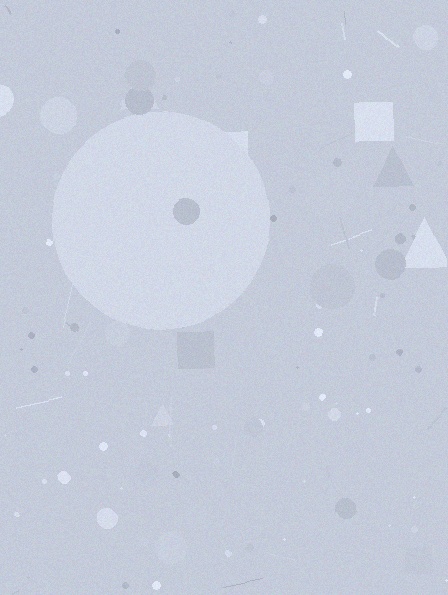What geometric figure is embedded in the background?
A circle is embedded in the background.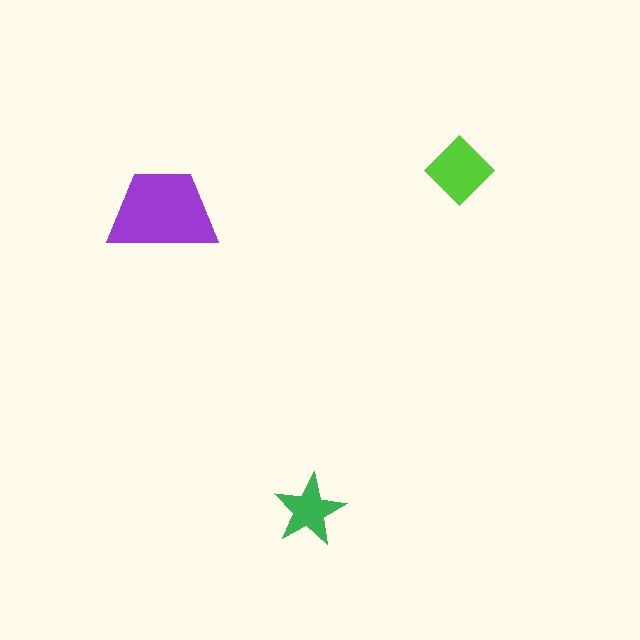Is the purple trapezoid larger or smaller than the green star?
Larger.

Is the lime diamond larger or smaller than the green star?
Larger.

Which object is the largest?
The purple trapezoid.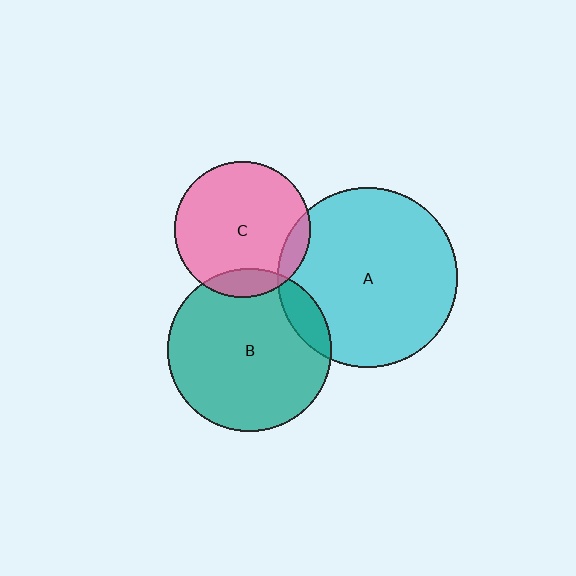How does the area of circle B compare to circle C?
Approximately 1.4 times.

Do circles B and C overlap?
Yes.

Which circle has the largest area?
Circle A (cyan).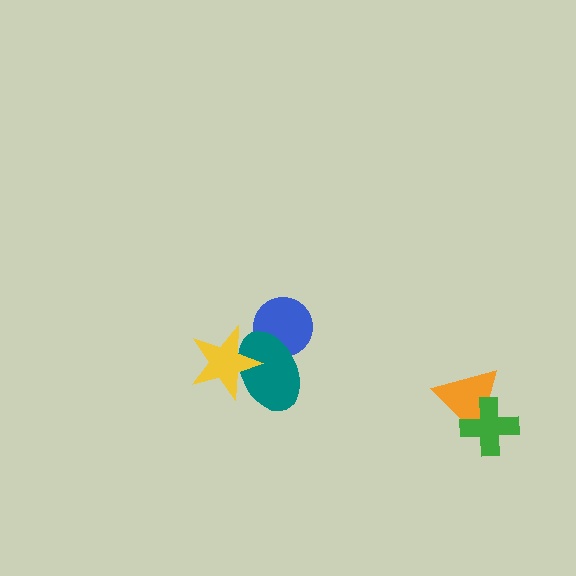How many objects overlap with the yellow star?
1 object overlaps with the yellow star.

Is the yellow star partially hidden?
No, no other shape covers it.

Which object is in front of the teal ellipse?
The yellow star is in front of the teal ellipse.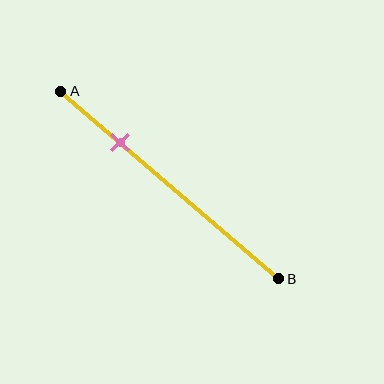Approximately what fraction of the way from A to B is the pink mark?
The pink mark is approximately 25% of the way from A to B.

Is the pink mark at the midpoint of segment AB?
No, the mark is at about 25% from A, not at the 50% midpoint.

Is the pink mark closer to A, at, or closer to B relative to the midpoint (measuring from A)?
The pink mark is closer to point A than the midpoint of segment AB.